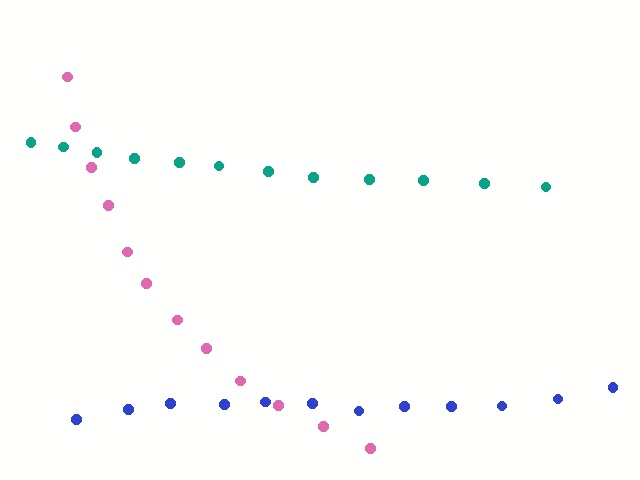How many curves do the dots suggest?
There are 3 distinct paths.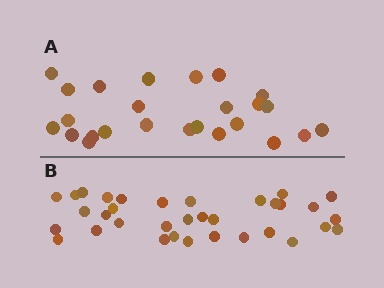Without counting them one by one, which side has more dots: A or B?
Region B (the bottom region) has more dots.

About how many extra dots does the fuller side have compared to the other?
Region B has roughly 8 or so more dots than region A.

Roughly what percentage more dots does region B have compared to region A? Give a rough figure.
About 35% more.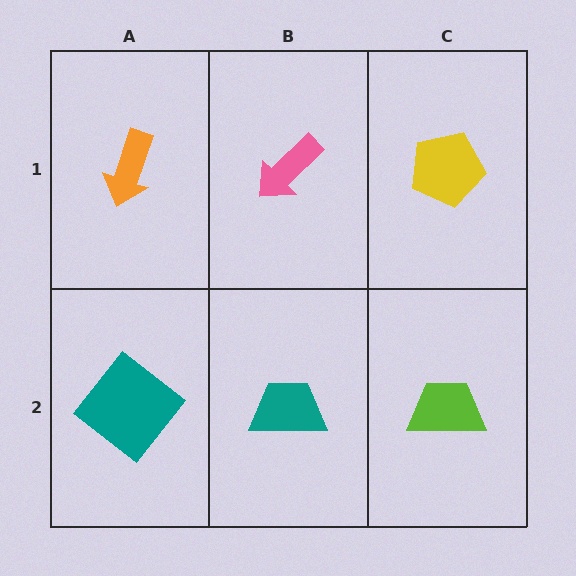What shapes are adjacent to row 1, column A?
A teal diamond (row 2, column A), a pink arrow (row 1, column B).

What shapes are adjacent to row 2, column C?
A yellow pentagon (row 1, column C), a teal trapezoid (row 2, column B).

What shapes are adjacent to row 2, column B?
A pink arrow (row 1, column B), a teal diamond (row 2, column A), a lime trapezoid (row 2, column C).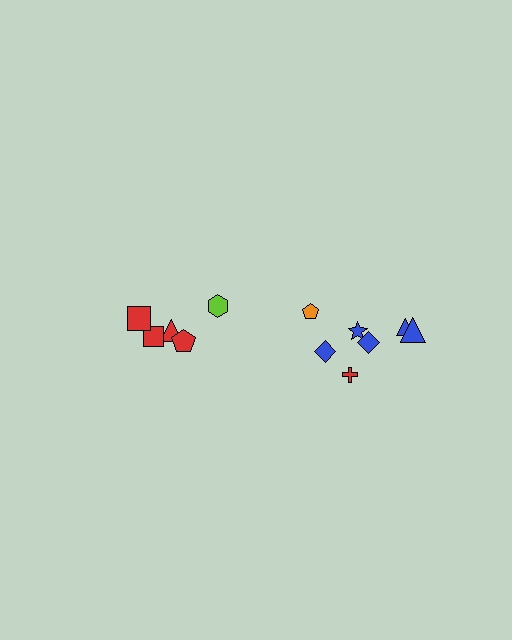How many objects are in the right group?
There are 7 objects.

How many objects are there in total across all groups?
There are 12 objects.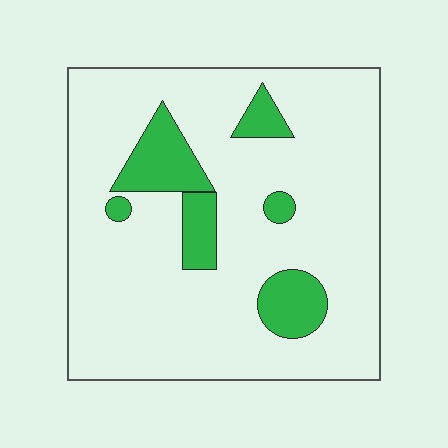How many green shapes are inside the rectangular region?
6.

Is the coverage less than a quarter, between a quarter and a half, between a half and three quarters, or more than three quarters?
Less than a quarter.